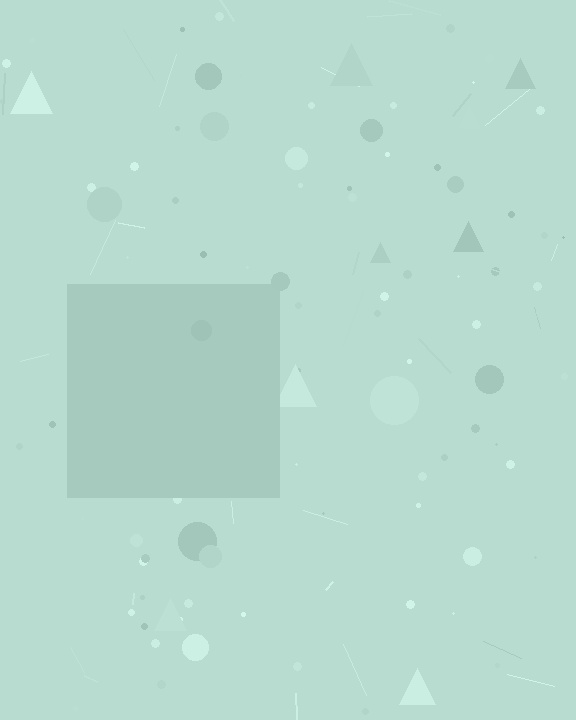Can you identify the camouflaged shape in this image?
The camouflaged shape is a square.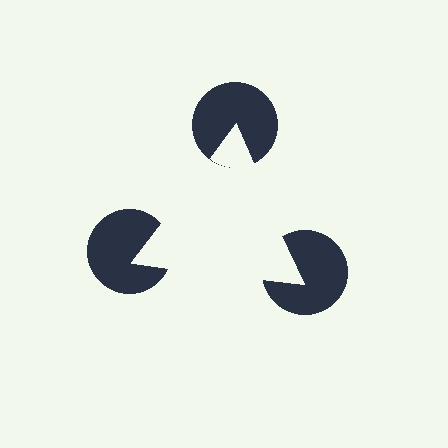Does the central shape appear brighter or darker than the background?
It typically appears slightly brighter than the background, even though no actual brightness change is drawn.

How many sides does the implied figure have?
3 sides.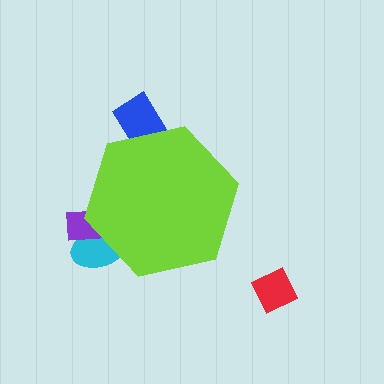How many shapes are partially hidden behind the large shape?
3 shapes are partially hidden.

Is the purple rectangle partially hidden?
Yes, the purple rectangle is partially hidden behind the lime hexagon.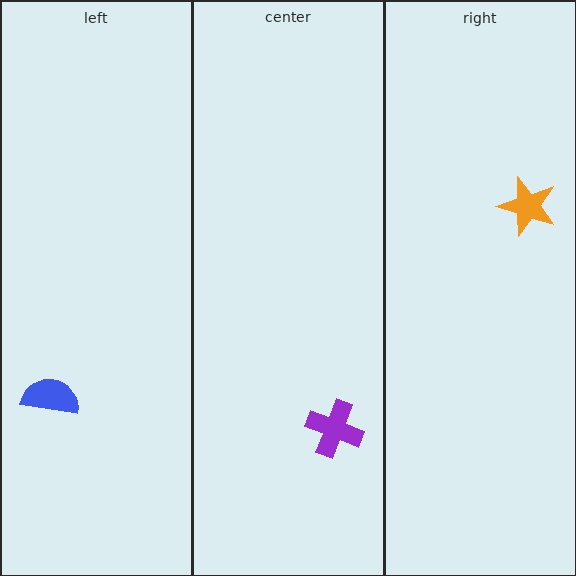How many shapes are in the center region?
1.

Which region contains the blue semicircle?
The left region.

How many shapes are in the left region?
1.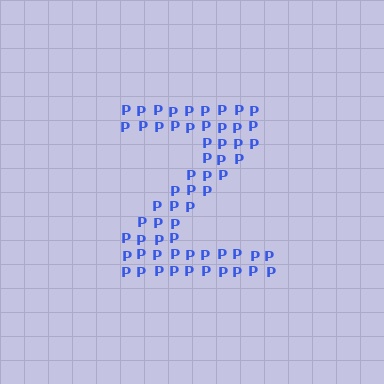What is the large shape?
The large shape is the letter Z.